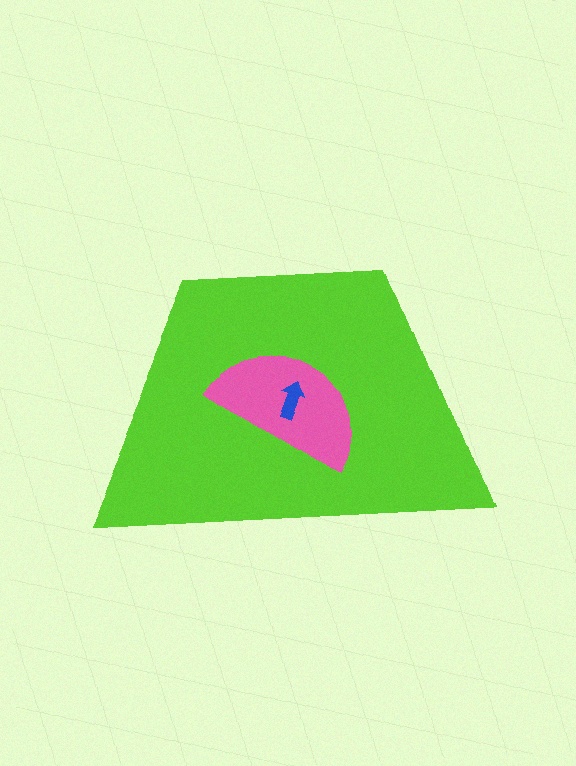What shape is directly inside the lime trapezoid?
The pink semicircle.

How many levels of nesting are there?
3.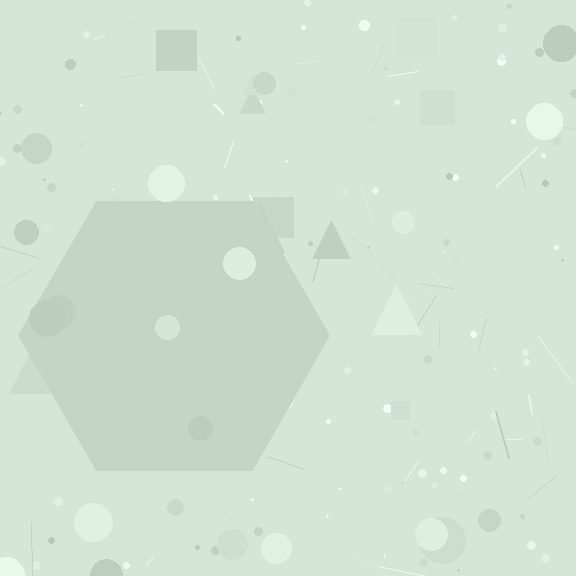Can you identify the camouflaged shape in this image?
The camouflaged shape is a hexagon.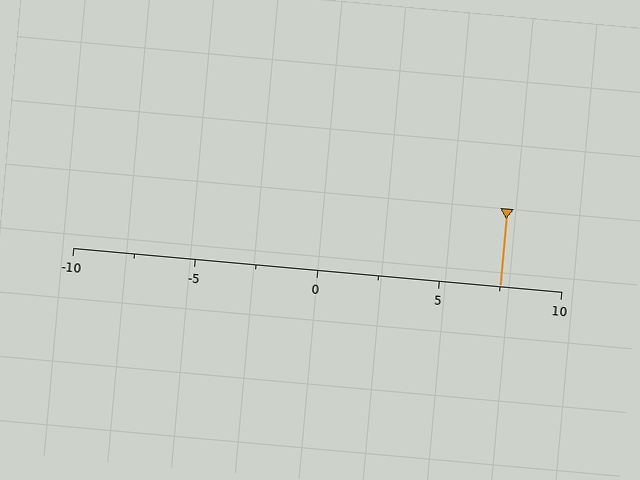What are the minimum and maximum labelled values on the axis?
The axis runs from -10 to 10.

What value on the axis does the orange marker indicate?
The marker indicates approximately 7.5.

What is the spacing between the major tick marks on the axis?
The major ticks are spaced 5 apart.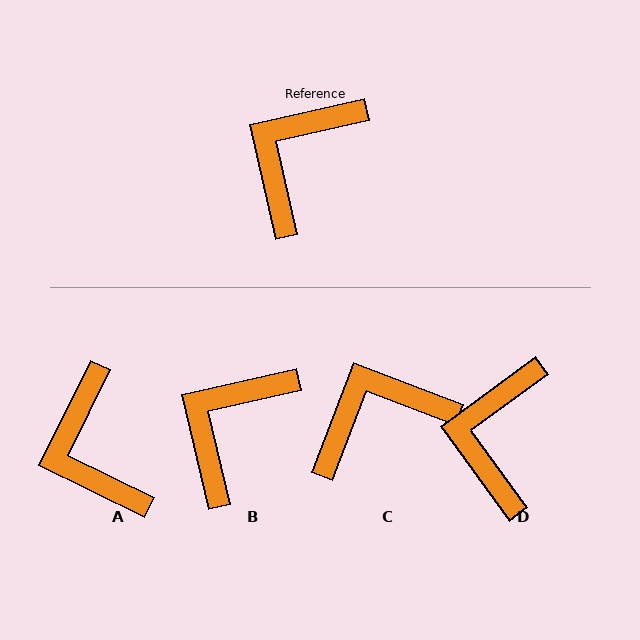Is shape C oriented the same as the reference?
No, it is off by about 34 degrees.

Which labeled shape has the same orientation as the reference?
B.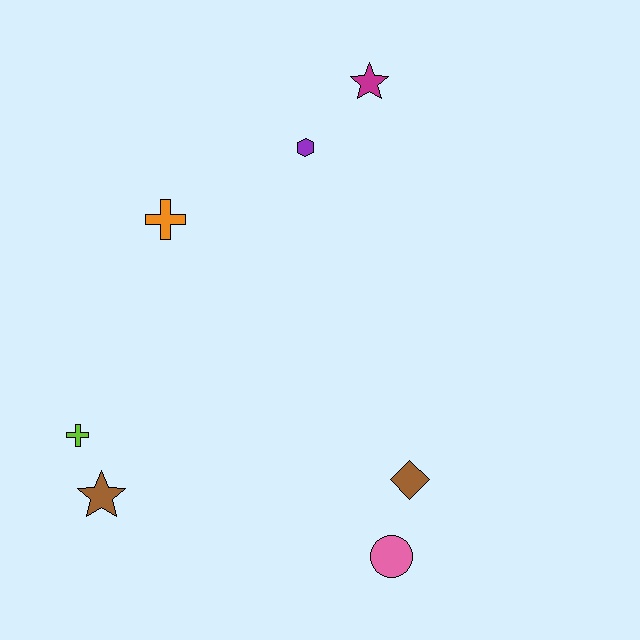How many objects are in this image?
There are 7 objects.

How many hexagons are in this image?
There is 1 hexagon.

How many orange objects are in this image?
There is 1 orange object.